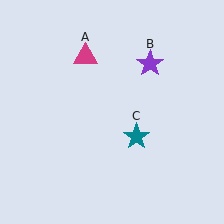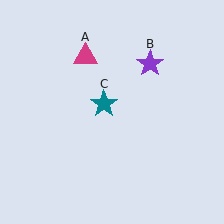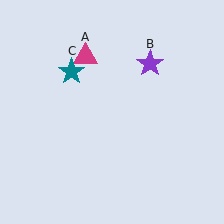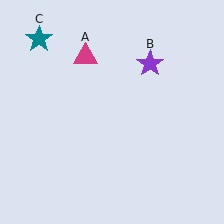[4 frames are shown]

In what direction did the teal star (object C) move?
The teal star (object C) moved up and to the left.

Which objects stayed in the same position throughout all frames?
Magenta triangle (object A) and purple star (object B) remained stationary.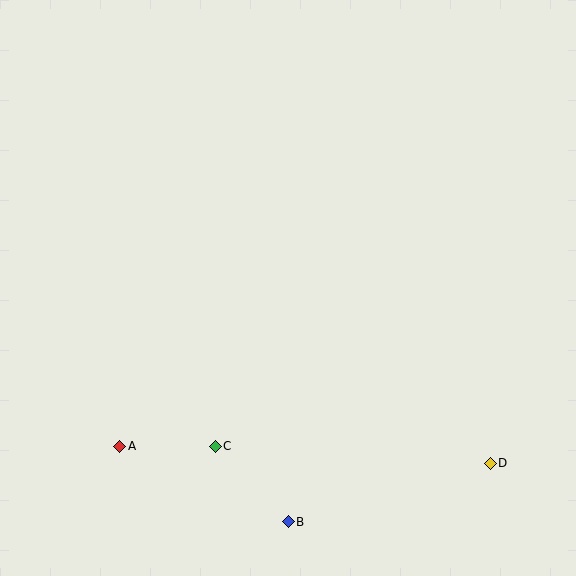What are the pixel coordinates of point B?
Point B is at (288, 522).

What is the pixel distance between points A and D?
The distance between A and D is 371 pixels.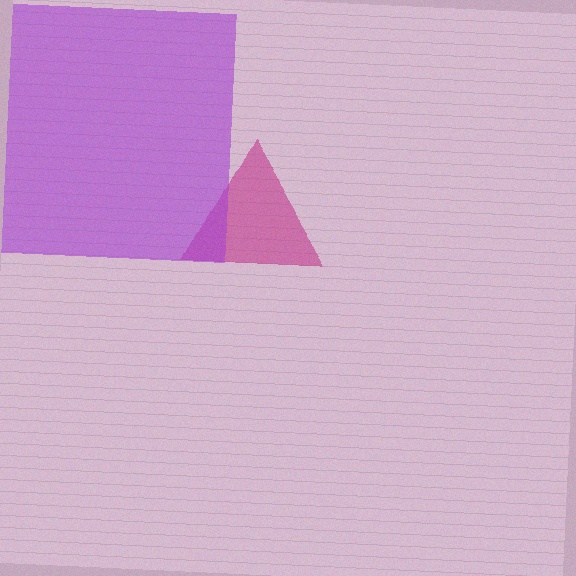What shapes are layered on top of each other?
The layered shapes are: a magenta triangle, a purple square.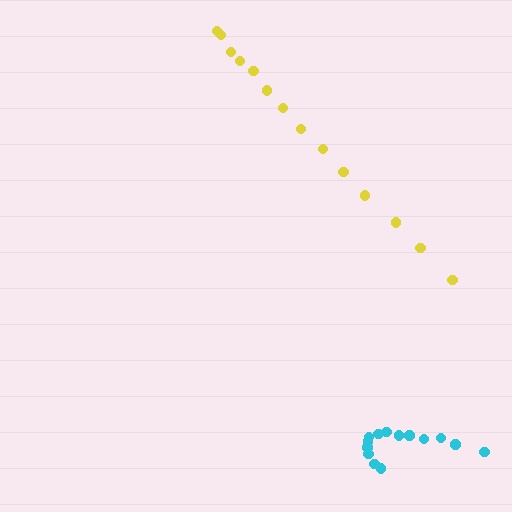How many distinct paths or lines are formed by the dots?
There are 2 distinct paths.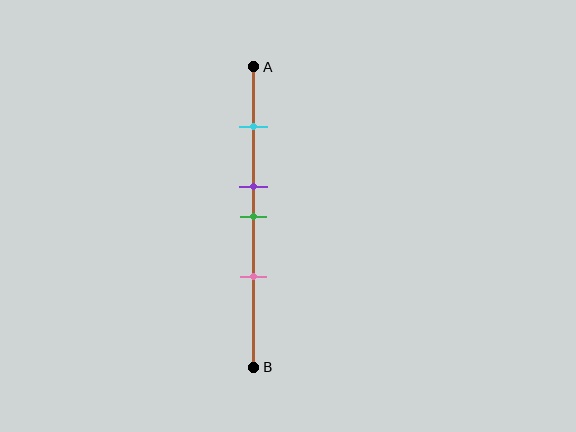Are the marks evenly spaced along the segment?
No, the marks are not evenly spaced.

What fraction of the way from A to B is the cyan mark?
The cyan mark is approximately 20% (0.2) of the way from A to B.